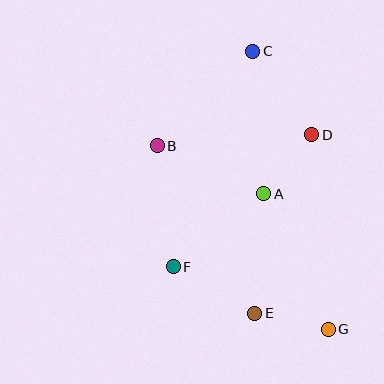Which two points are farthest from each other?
Points C and G are farthest from each other.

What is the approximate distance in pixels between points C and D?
The distance between C and D is approximately 102 pixels.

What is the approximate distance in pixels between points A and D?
The distance between A and D is approximately 76 pixels.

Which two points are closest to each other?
Points E and G are closest to each other.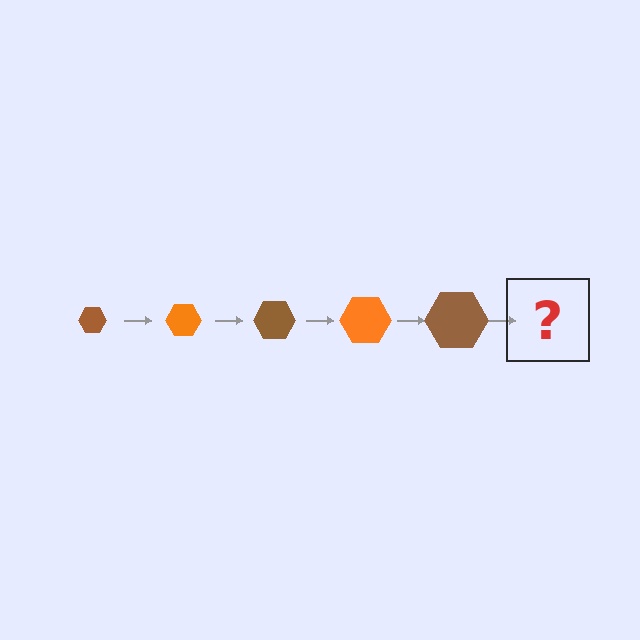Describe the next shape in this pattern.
It should be an orange hexagon, larger than the previous one.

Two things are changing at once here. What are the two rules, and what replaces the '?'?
The two rules are that the hexagon grows larger each step and the color cycles through brown and orange. The '?' should be an orange hexagon, larger than the previous one.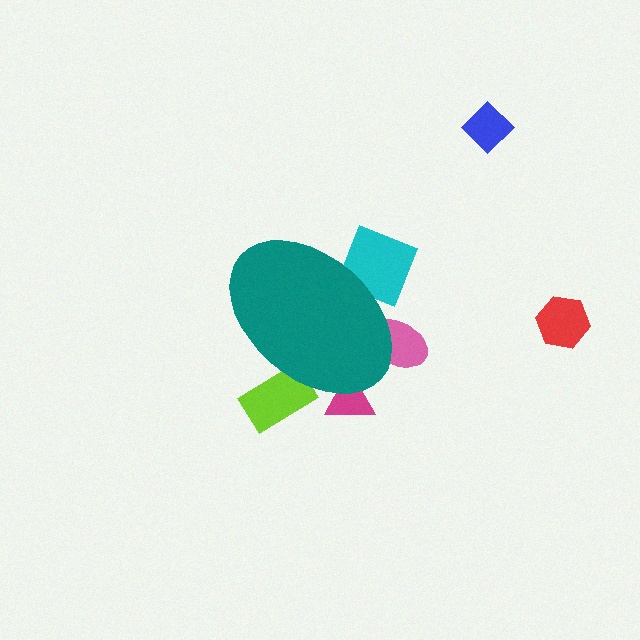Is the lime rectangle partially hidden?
Yes, the lime rectangle is partially hidden behind the teal ellipse.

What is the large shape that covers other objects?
A teal ellipse.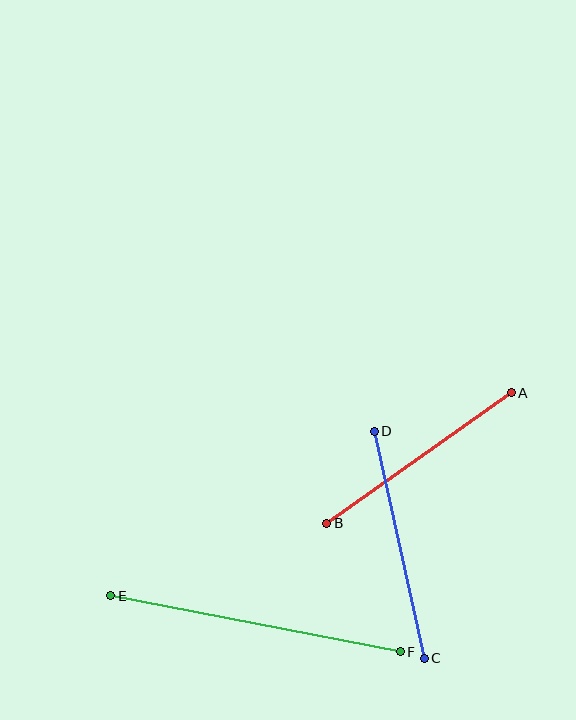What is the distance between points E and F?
The distance is approximately 295 pixels.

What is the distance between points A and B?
The distance is approximately 226 pixels.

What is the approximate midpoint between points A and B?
The midpoint is at approximately (419, 458) pixels.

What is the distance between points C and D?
The distance is approximately 233 pixels.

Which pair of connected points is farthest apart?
Points E and F are farthest apart.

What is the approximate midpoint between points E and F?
The midpoint is at approximately (256, 624) pixels.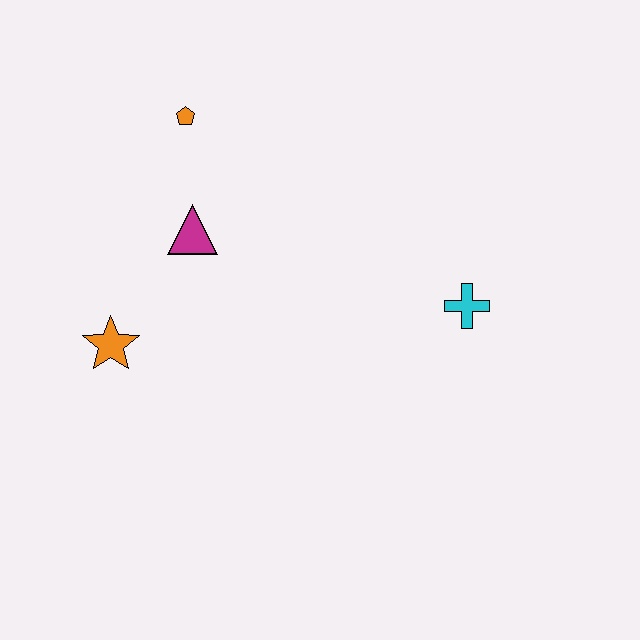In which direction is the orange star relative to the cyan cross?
The orange star is to the left of the cyan cross.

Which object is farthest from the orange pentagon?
The cyan cross is farthest from the orange pentagon.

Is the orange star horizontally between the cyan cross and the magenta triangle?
No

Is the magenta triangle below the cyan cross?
No